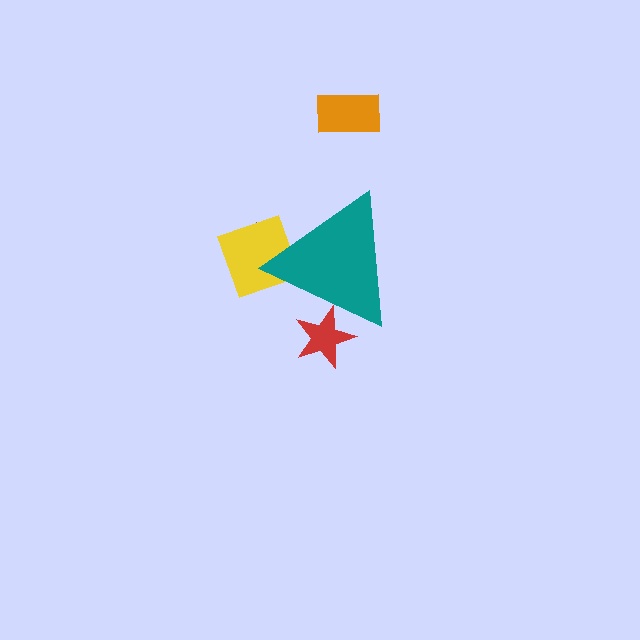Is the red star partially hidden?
Yes, the red star is partially hidden behind the teal triangle.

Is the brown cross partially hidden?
Yes, the brown cross is partially hidden behind the teal triangle.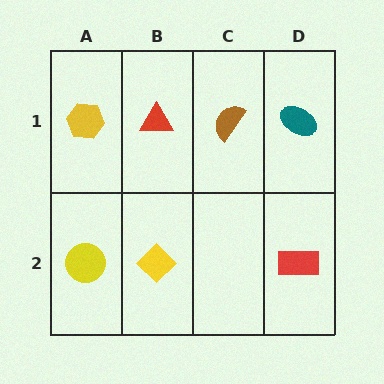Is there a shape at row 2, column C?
No, that cell is empty.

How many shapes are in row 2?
3 shapes.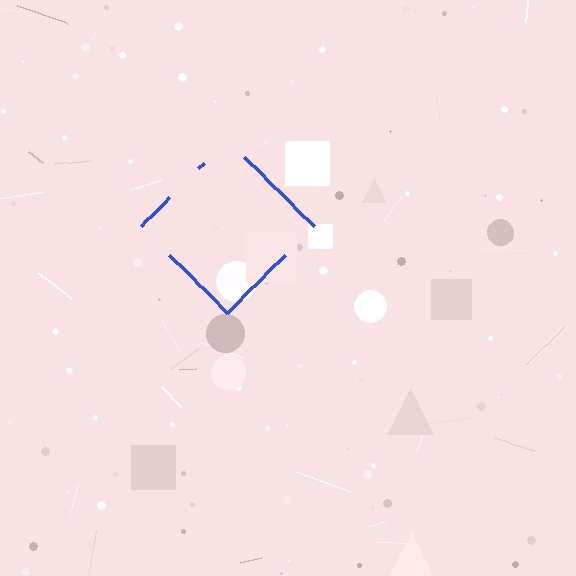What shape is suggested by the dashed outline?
The dashed outline suggests a diamond.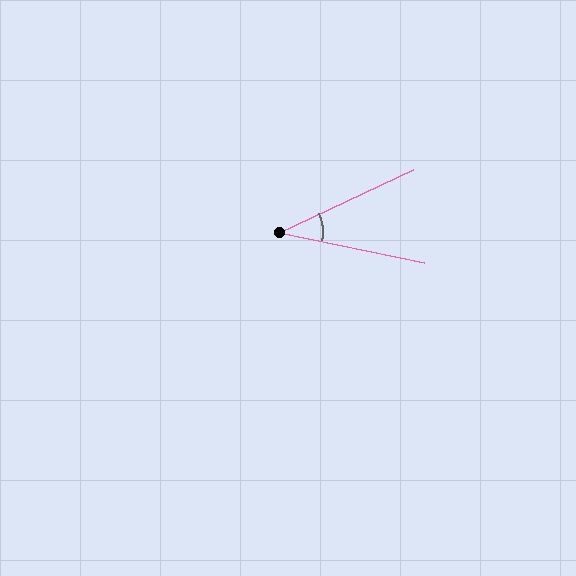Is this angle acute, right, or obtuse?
It is acute.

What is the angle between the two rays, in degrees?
Approximately 37 degrees.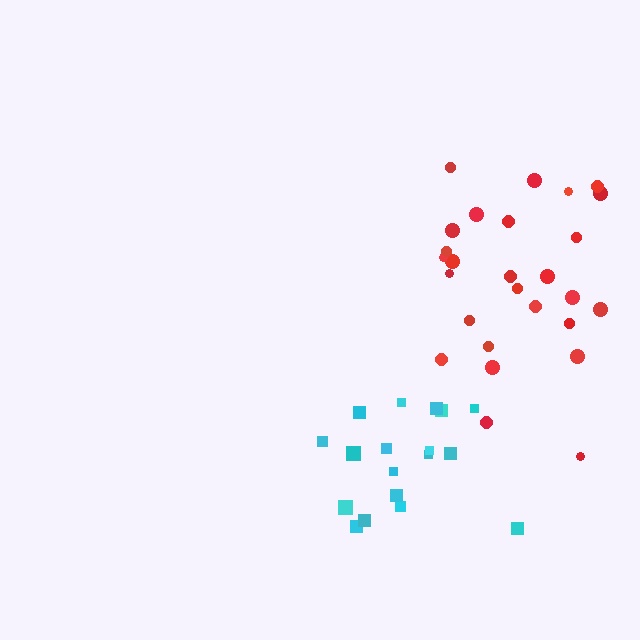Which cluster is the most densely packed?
Cyan.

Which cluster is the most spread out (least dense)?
Red.